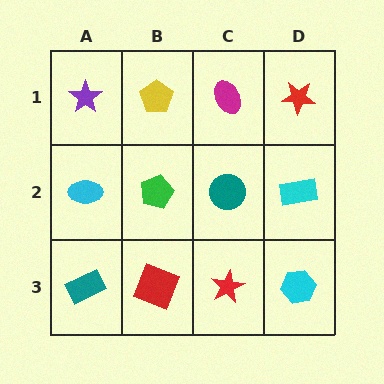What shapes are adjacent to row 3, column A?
A cyan ellipse (row 2, column A), a red square (row 3, column B).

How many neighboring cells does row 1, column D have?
2.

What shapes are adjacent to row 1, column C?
A teal circle (row 2, column C), a yellow pentagon (row 1, column B), a red star (row 1, column D).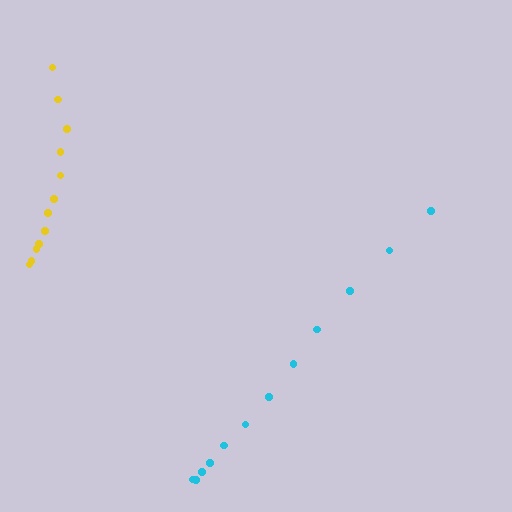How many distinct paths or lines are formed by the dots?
There are 2 distinct paths.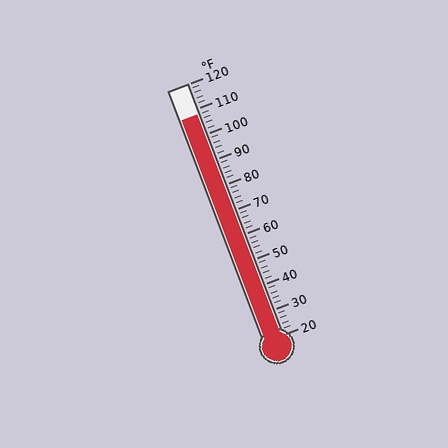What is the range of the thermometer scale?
The thermometer scale ranges from 20°F to 120°F.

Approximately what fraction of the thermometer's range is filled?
The thermometer is filled to approximately 90% of its range.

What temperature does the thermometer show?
The thermometer shows approximately 108°F.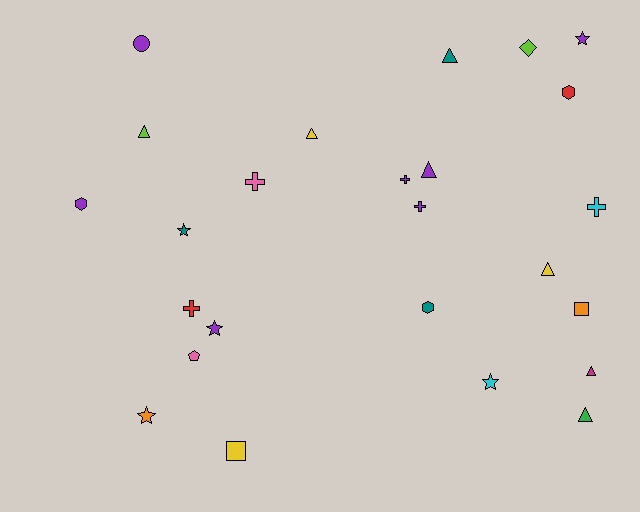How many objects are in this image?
There are 25 objects.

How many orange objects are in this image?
There are 2 orange objects.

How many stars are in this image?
There are 5 stars.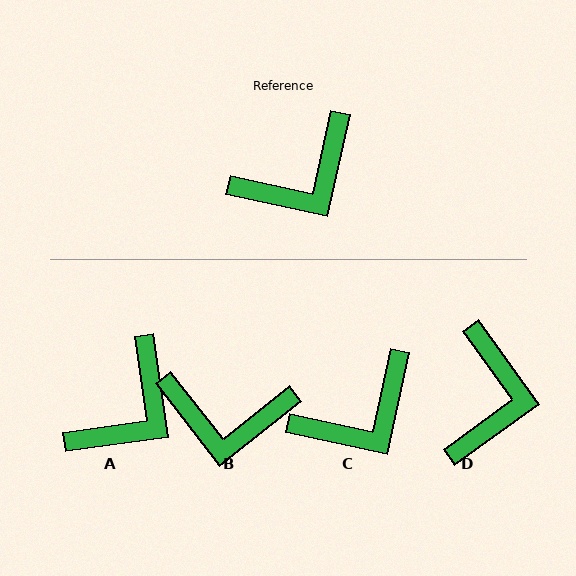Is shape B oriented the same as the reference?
No, it is off by about 39 degrees.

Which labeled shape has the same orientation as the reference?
C.